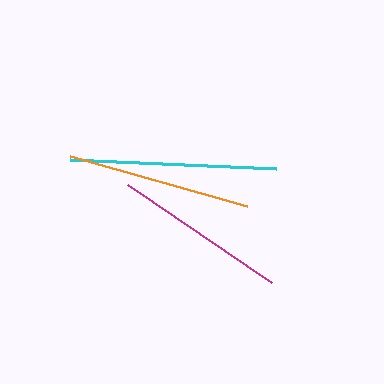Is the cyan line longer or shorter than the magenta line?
The cyan line is longer than the magenta line.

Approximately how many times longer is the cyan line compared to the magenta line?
The cyan line is approximately 1.2 times the length of the magenta line.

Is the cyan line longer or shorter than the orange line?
The cyan line is longer than the orange line.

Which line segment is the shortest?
The magenta line is the shortest at approximately 174 pixels.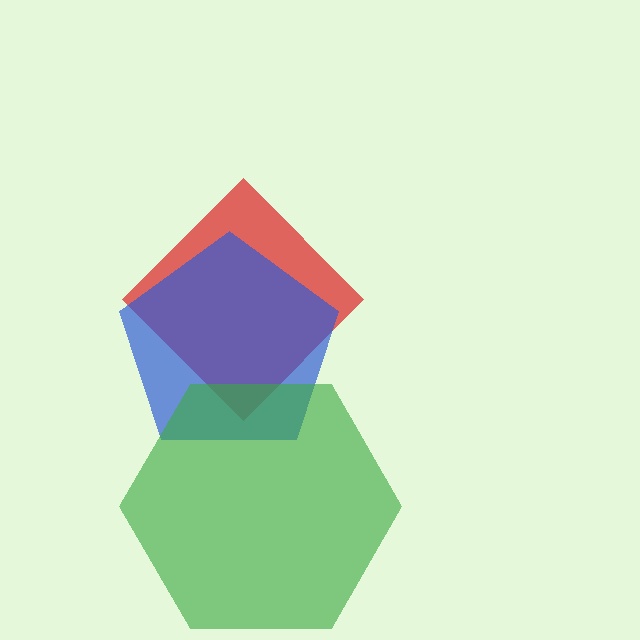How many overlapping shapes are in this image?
There are 3 overlapping shapes in the image.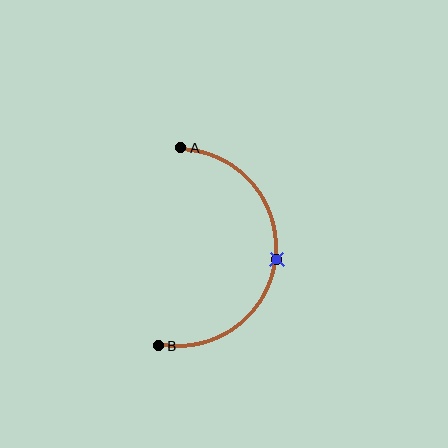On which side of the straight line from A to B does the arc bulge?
The arc bulges to the right of the straight line connecting A and B.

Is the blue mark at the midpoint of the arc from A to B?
Yes. The blue mark lies on the arc at equal arc-length from both A and B — it is the arc midpoint.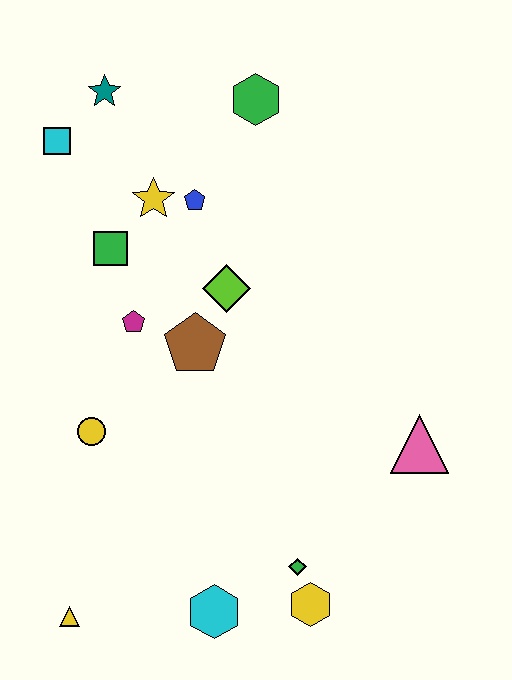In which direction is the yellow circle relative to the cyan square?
The yellow circle is below the cyan square.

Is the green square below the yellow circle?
No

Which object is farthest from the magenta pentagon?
The yellow hexagon is farthest from the magenta pentagon.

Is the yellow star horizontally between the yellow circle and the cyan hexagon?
Yes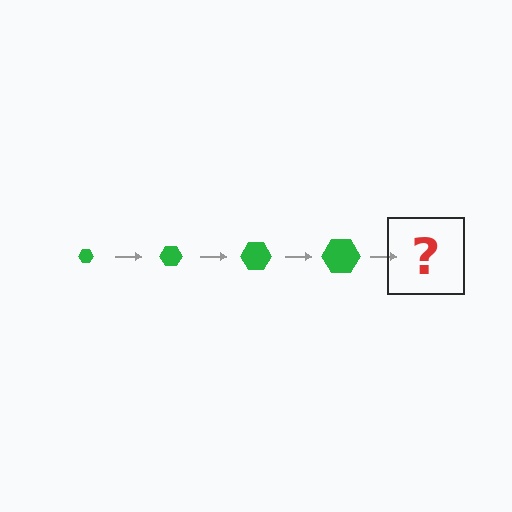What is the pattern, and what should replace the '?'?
The pattern is that the hexagon gets progressively larger each step. The '?' should be a green hexagon, larger than the previous one.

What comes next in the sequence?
The next element should be a green hexagon, larger than the previous one.